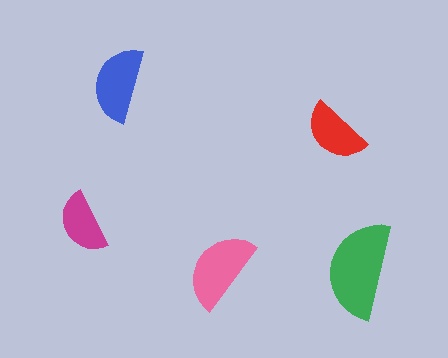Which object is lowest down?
The green semicircle is bottommost.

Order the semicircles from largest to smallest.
the green one, the pink one, the blue one, the red one, the magenta one.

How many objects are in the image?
There are 5 objects in the image.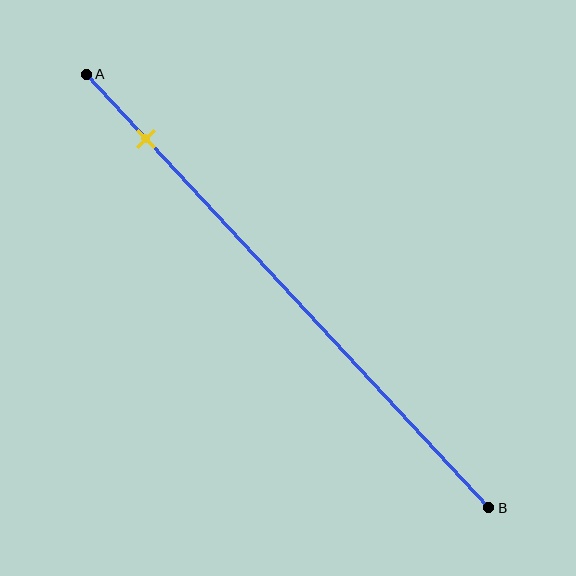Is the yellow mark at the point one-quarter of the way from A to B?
No, the mark is at about 15% from A, not at the 25% one-quarter point.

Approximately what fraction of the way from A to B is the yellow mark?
The yellow mark is approximately 15% of the way from A to B.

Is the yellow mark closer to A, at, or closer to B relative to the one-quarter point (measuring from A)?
The yellow mark is closer to point A than the one-quarter point of segment AB.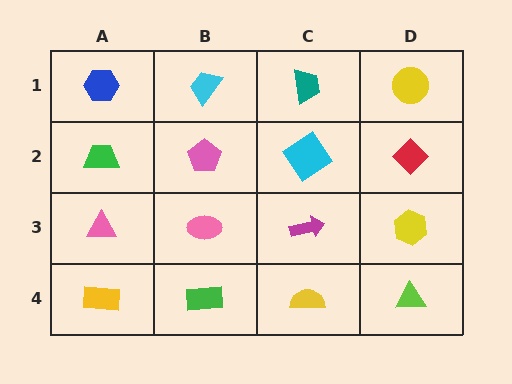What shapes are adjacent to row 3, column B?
A pink pentagon (row 2, column B), a green rectangle (row 4, column B), a pink triangle (row 3, column A), a magenta arrow (row 3, column C).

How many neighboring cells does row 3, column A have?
3.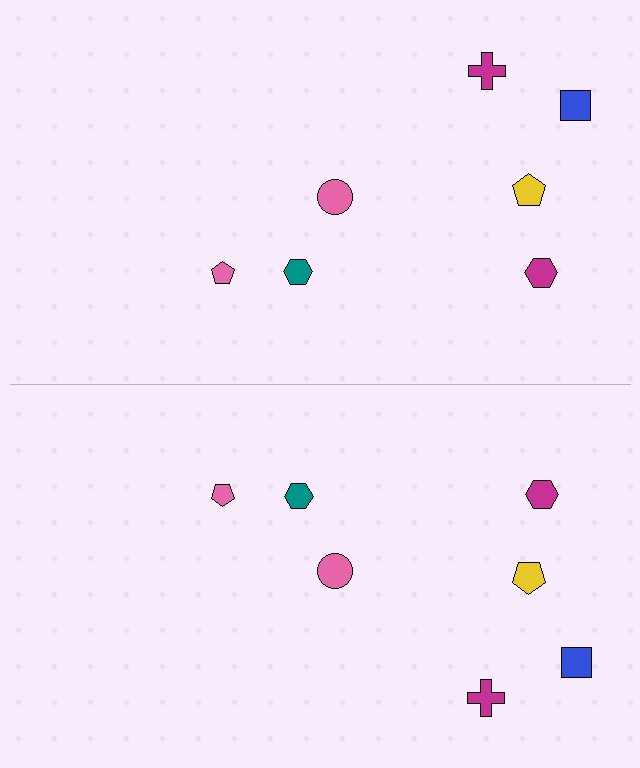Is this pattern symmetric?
Yes, this pattern has bilateral (reflection) symmetry.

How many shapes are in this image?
There are 14 shapes in this image.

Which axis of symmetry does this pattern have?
The pattern has a horizontal axis of symmetry running through the center of the image.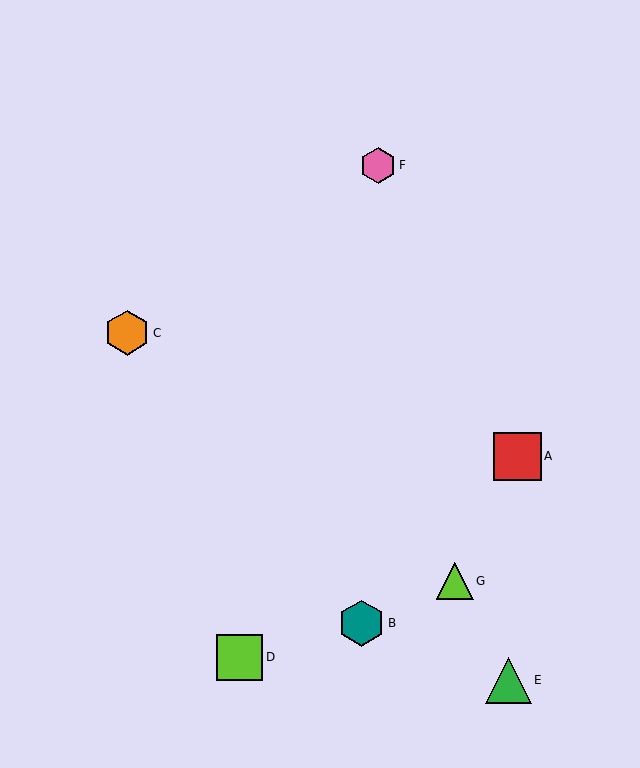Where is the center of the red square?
The center of the red square is at (517, 456).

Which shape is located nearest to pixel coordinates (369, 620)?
The teal hexagon (labeled B) at (362, 623) is nearest to that location.